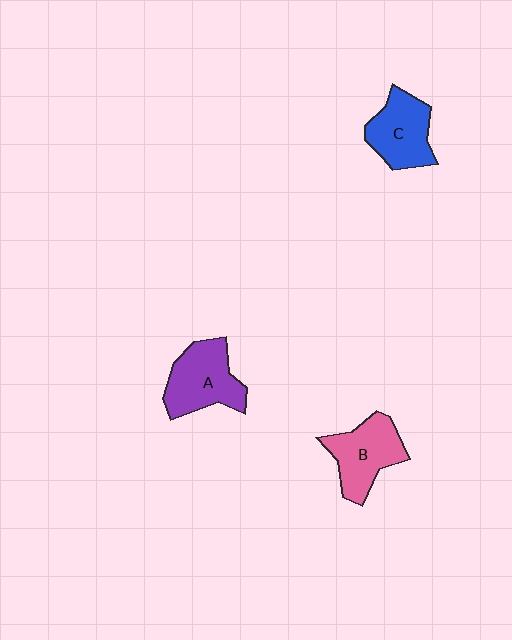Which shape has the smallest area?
Shape C (blue).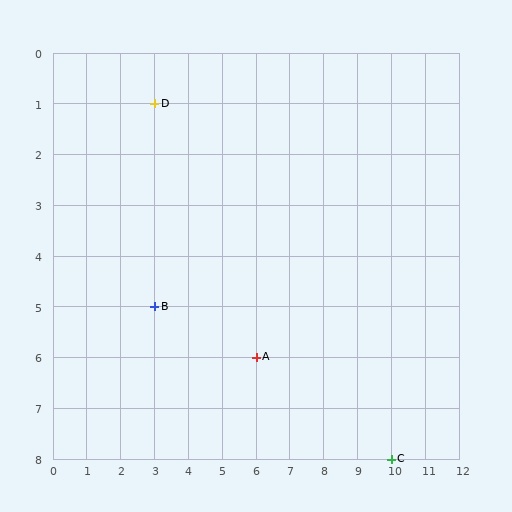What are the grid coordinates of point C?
Point C is at grid coordinates (10, 8).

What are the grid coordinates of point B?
Point B is at grid coordinates (3, 5).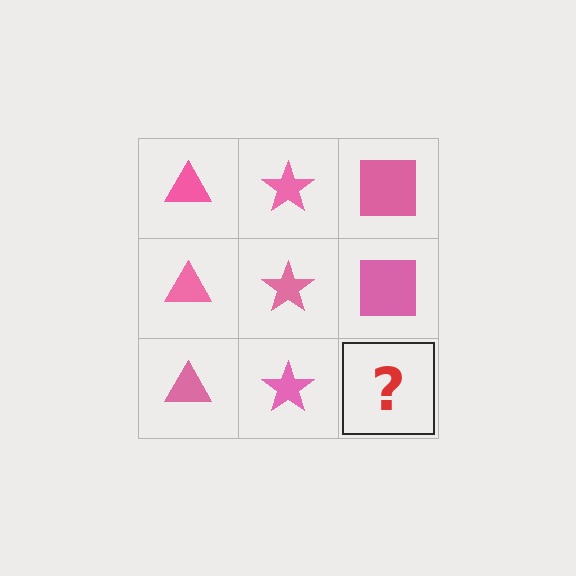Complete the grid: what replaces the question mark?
The question mark should be replaced with a pink square.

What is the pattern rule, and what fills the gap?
The rule is that each column has a consistent shape. The gap should be filled with a pink square.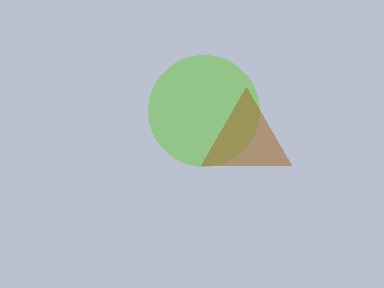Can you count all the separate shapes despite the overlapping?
Yes, there are 2 separate shapes.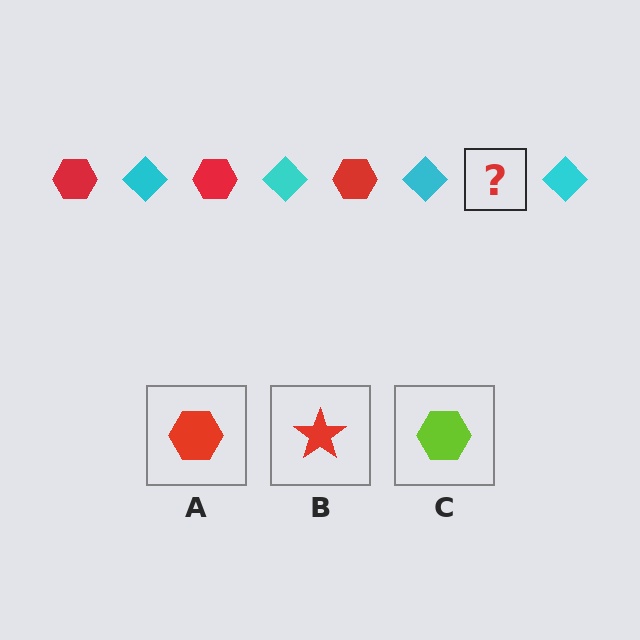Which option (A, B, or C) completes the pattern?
A.